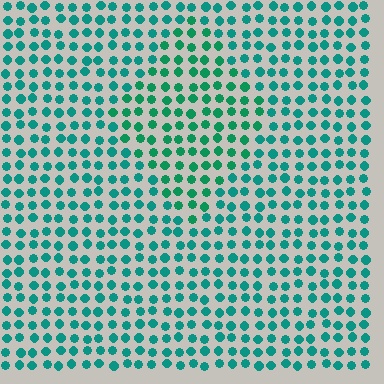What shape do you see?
I see a diamond.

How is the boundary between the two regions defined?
The boundary is defined purely by a slight shift in hue (about 20 degrees). Spacing, size, and orientation are identical on both sides.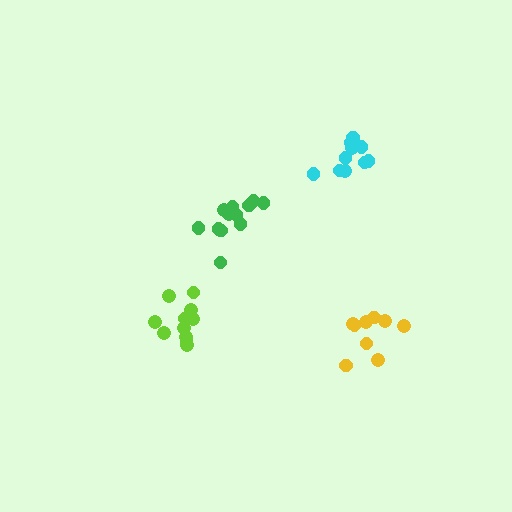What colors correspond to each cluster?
The clusters are colored: lime, yellow, cyan, green.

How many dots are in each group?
Group 1: 11 dots, Group 2: 9 dots, Group 3: 10 dots, Group 4: 13 dots (43 total).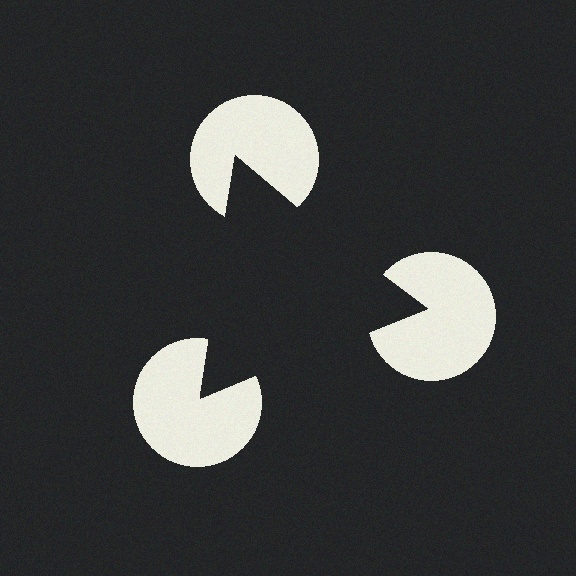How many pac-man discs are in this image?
There are 3 — one at each vertex of the illusory triangle.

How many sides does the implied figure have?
3 sides.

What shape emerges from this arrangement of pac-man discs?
An illusory triangle — its edges are inferred from the aligned wedge cuts in the pac-man discs, not physically drawn.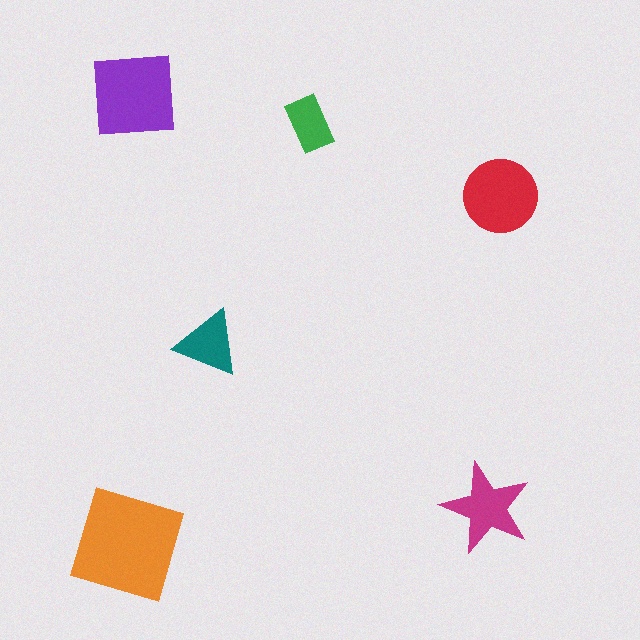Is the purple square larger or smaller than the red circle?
Larger.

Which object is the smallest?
The green rectangle.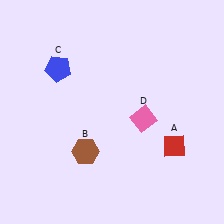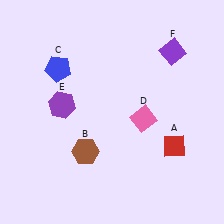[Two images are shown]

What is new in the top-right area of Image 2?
A purple diamond (F) was added in the top-right area of Image 2.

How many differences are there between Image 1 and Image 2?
There are 2 differences between the two images.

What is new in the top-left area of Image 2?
A purple hexagon (E) was added in the top-left area of Image 2.